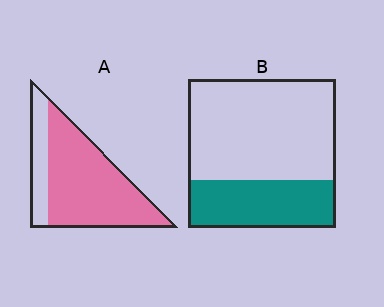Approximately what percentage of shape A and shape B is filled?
A is approximately 75% and B is approximately 30%.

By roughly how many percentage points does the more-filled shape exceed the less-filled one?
By roughly 45 percentage points (A over B).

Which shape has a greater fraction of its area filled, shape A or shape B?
Shape A.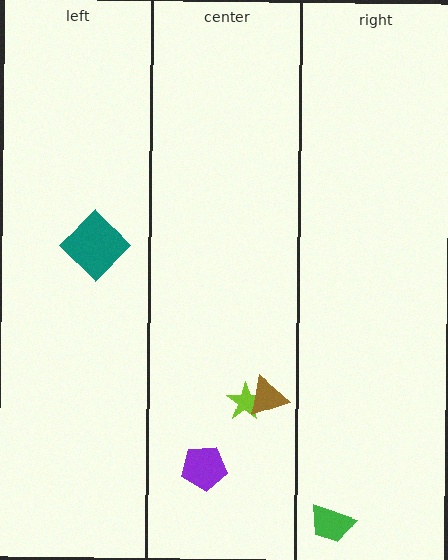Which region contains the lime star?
The center region.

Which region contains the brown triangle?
The center region.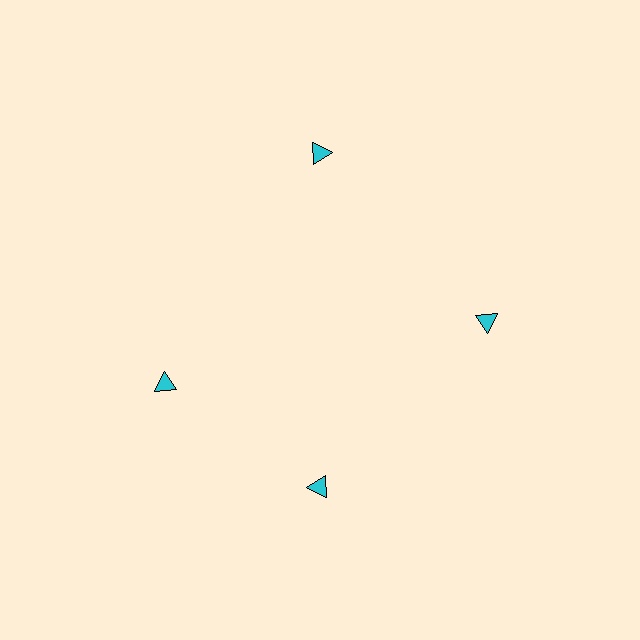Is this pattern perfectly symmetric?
No. The 4 cyan triangles are arranged in a ring, but one element near the 9 o'clock position is rotated out of alignment along the ring, breaking the 4-fold rotational symmetry.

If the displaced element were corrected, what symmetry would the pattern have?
It would have 4-fold rotational symmetry — the pattern would map onto itself every 90 degrees.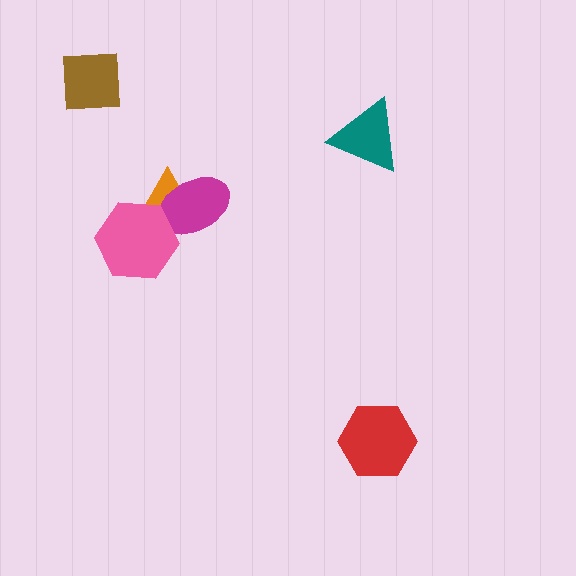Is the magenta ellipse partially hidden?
Yes, it is partially covered by another shape.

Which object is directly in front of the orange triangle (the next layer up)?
The magenta ellipse is directly in front of the orange triangle.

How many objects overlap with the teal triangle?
0 objects overlap with the teal triangle.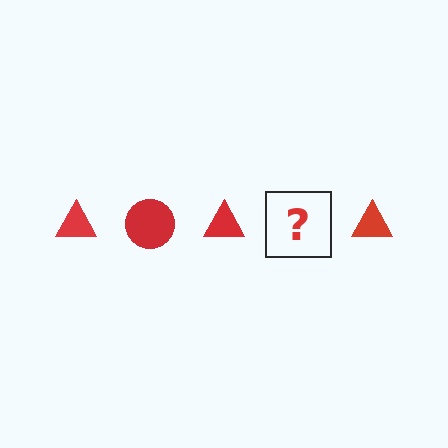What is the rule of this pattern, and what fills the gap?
The rule is that the pattern cycles through triangle, circle shapes in red. The gap should be filled with a red circle.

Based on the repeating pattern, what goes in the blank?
The blank should be a red circle.